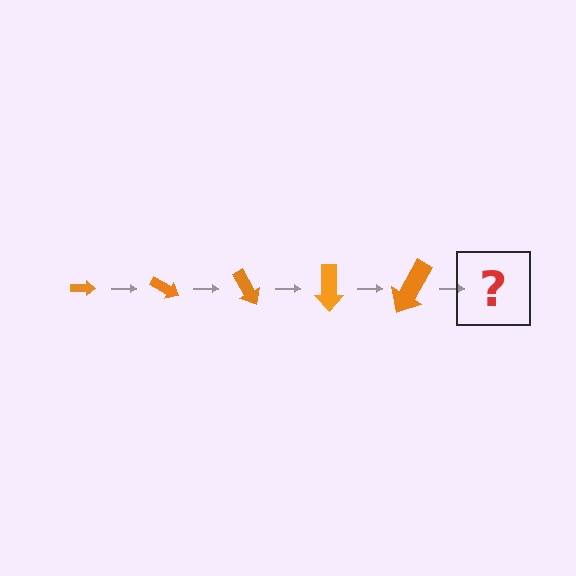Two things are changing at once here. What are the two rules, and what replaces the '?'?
The two rules are that the arrow grows larger each step and it rotates 30 degrees each step. The '?' should be an arrow, larger than the previous one and rotated 150 degrees from the start.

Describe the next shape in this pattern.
It should be an arrow, larger than the previous one and rotated 150 degrees from the start.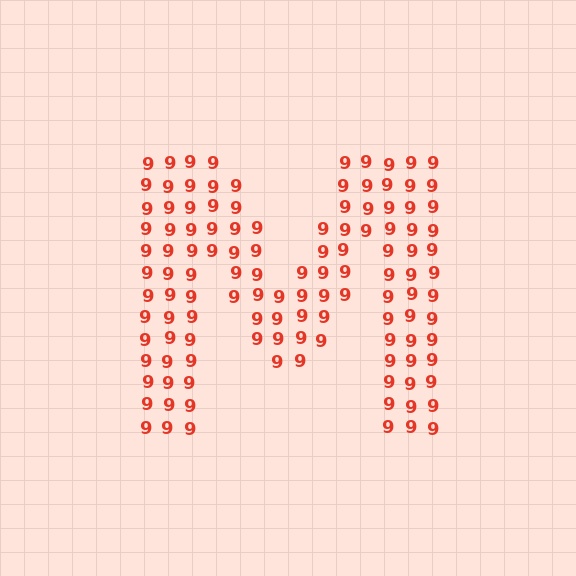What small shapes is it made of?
It is made of small digit 9's.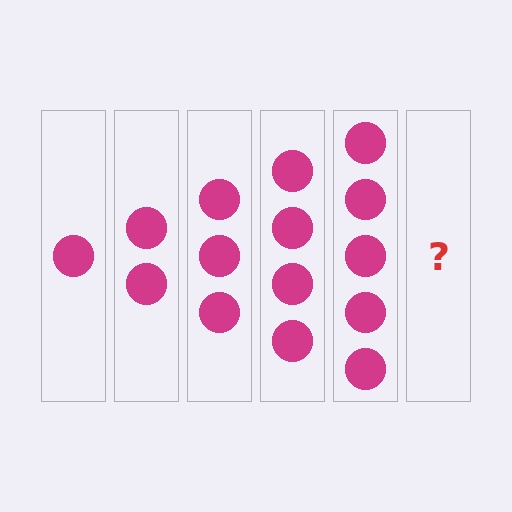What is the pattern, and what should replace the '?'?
The pattern is that each step adds one more circle. The '?' should be 6 circles.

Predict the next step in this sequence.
The next step is 6 circles.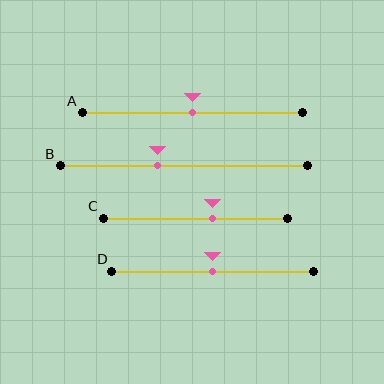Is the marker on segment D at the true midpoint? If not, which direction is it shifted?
Yes, the marker on segment D is at the true midpoint.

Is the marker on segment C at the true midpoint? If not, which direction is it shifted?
No, the marker on segment C is shifted to the right by about 9% of the segment length.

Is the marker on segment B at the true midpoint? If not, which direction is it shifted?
No, the marker on segment B is shifted to the left by about 11% of the segment length.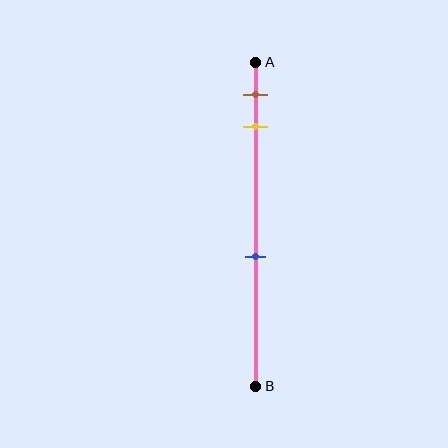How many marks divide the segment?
There are 3 marks dividing the segment.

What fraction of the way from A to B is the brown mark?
The brown mark is approximately 10% (0.1) of the way from A to B.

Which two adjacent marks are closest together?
The brown and yellow marks are the closest adjacent pair.